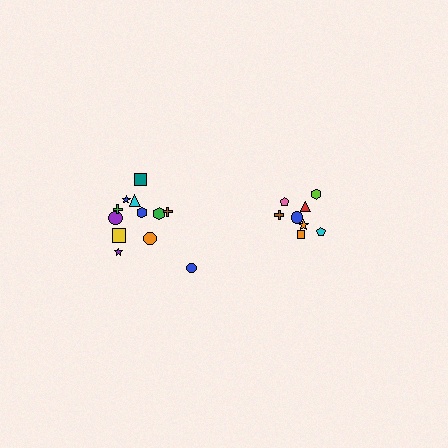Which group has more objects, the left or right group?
The left group.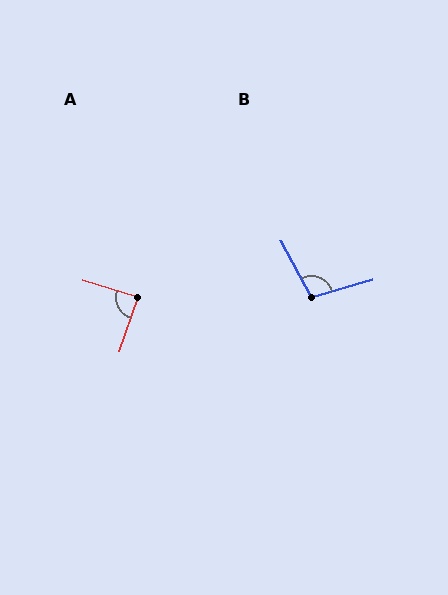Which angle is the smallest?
A, at approximately 88 degrees.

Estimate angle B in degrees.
Approximately 102 degrees.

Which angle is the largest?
B, at approximately 102 degrees.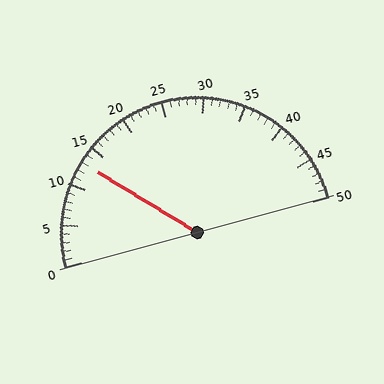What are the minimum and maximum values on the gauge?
The gauge ranges from 0 to 50.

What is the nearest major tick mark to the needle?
The nearest major tick mark is 15.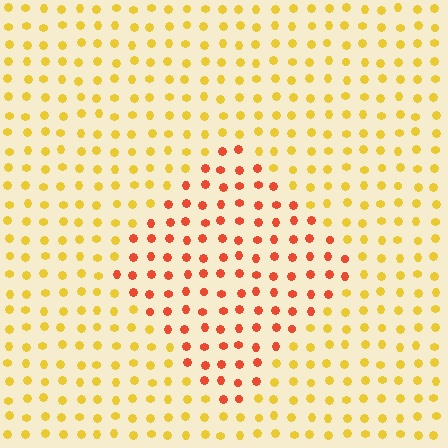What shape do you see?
I see a diamond.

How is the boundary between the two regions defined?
The boundary is defined purely by a slight shift in hue (about 42 degrees). Spacing, size, and orientation are identical on both sides.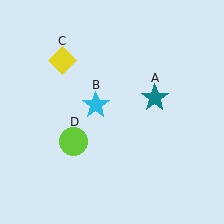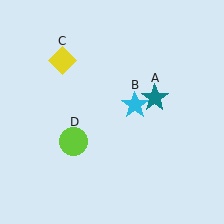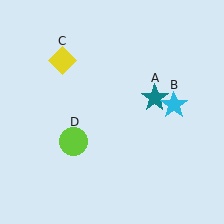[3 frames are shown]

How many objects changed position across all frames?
1 object changed position: cyan star (object B).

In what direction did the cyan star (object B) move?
The cyan star (object B) moved right.